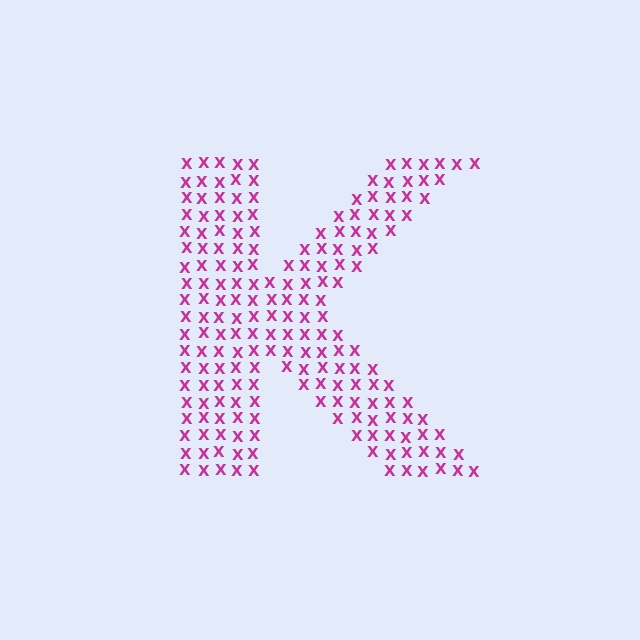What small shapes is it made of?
It is made of small letter X's.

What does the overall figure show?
The overall figure shows the letter K.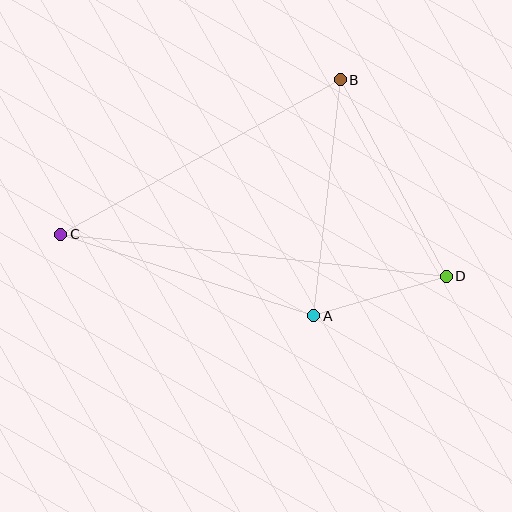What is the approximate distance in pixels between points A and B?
The distance between A and B is approximately 238 pixels.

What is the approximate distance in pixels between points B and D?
The distance between B and D is approximately 223 pixels.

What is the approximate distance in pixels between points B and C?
The distance between B and C is approximately 319 pixels.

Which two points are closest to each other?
Points A and D are closest to each other.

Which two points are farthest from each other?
Points C and D are farthest from each other.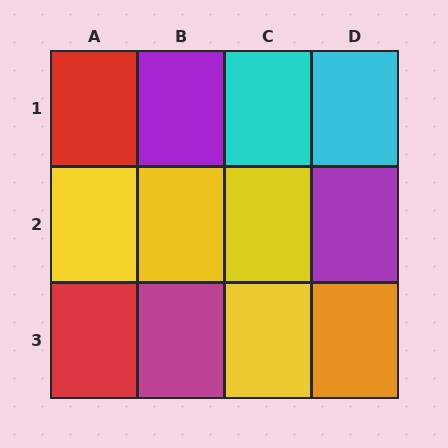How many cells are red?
2 cells are red.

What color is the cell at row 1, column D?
Cyan.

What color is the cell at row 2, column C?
Yellow.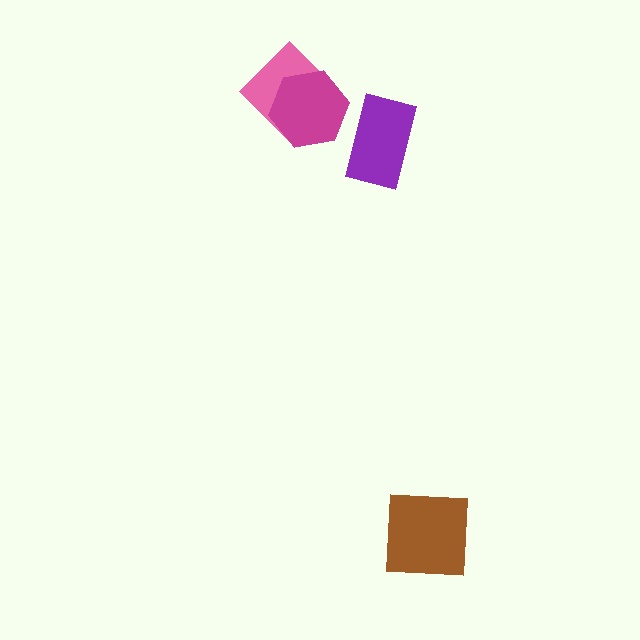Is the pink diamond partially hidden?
Yes, it is partially covered by another shape.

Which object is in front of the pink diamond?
The magenta hexagon is in front of the pink diamond.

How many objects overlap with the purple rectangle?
0 objects overlap with the purple rectangle.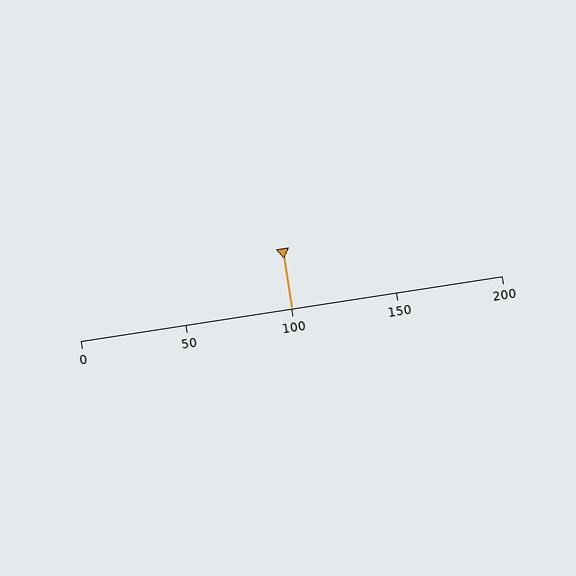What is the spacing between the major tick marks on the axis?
The major ticks are spaced 50 apart.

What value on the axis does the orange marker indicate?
The marker indicates approximately 100.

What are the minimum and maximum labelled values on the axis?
The axis runs from 0 to 200.